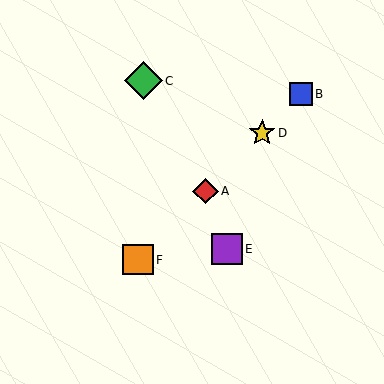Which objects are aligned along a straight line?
Objects A, B, D, F are aligned along a straight line.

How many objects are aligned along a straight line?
4 objects (A, B, D, F) are aligned along a straight line.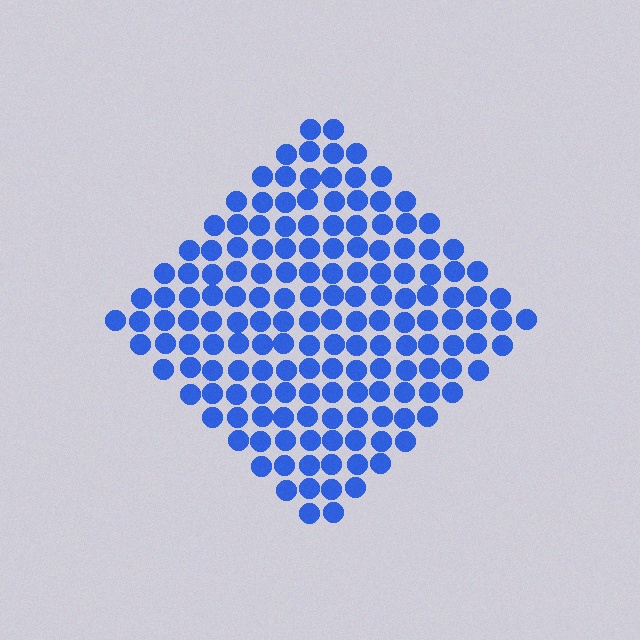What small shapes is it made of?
It is made of small circles.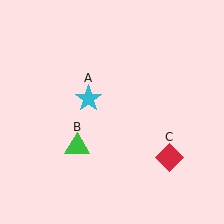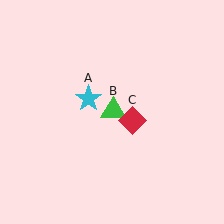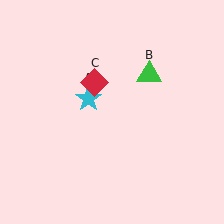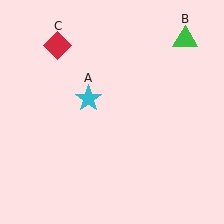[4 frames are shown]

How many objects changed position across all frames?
2 objects changed position: green triangle (object B), red diamond (object C).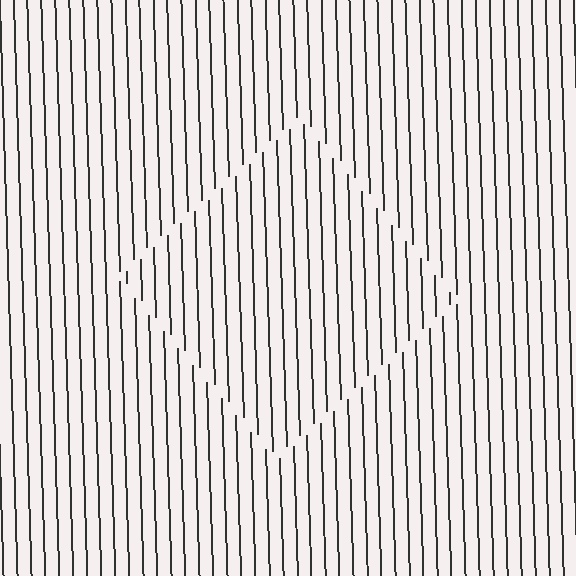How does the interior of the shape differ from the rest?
The interior of the shape contains the same grating, shifted by half a period — the contour is defined by the phase discontinuity where line-ends from the inner and outer gratings abut.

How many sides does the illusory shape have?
4 sides — the line-ends trace a square.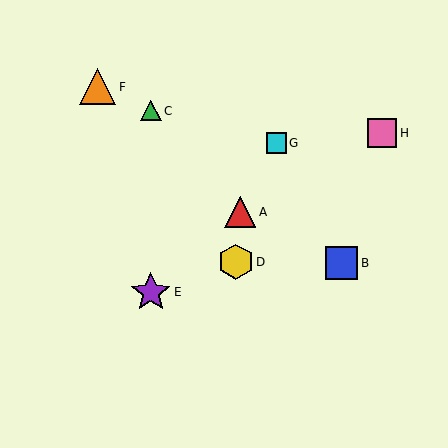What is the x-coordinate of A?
Object A is at x≈240.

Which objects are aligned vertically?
Objects C, E are aligned vertically.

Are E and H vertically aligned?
No, E is at x≈151 and H is at x≈382.